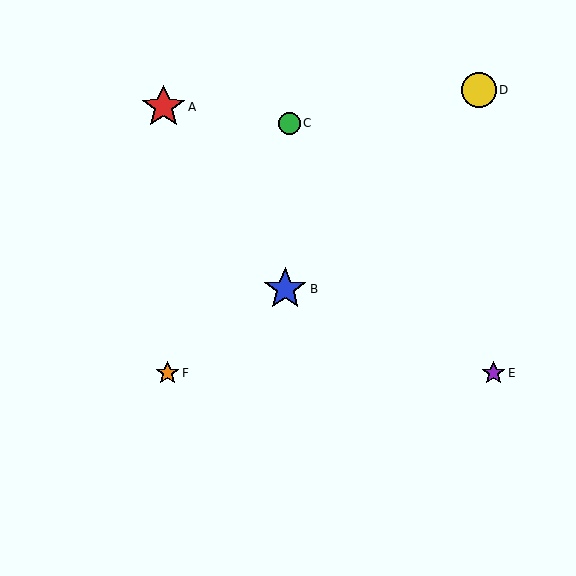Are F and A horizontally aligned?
No, F is at y≈373 and A is at y≈107.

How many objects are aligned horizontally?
2 objects (E, F) are aligned horizontally.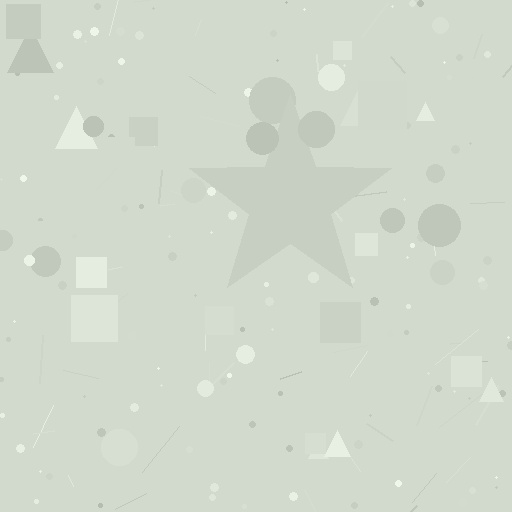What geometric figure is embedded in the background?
A star is embedded in the background.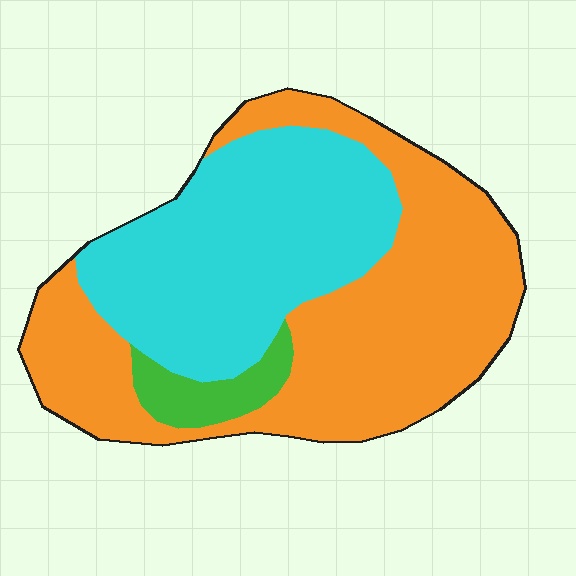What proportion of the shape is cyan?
Cyan takes up between a third and a half of the shape.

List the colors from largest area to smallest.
From largest to smallest: orange, cyan, green.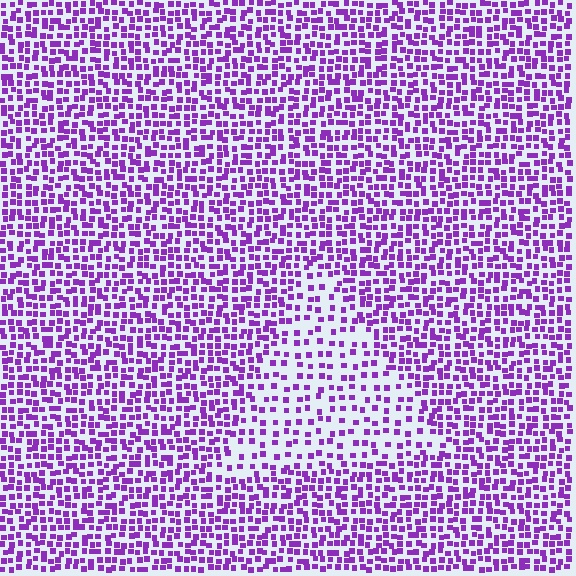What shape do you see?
I see a triangle.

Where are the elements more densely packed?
The elements are more densely packed outside the triangle boundary.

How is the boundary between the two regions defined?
The boundary is defined by a change in element density (approximately 2.0x ratio). All elements are the same color, size, and shape.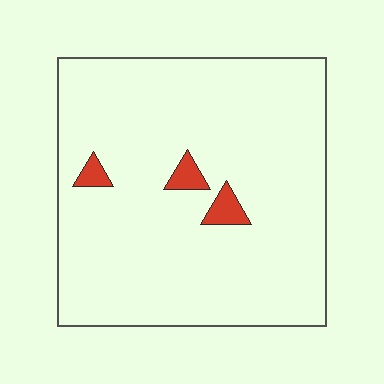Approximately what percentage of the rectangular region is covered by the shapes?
Approximately 5%.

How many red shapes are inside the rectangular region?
3.